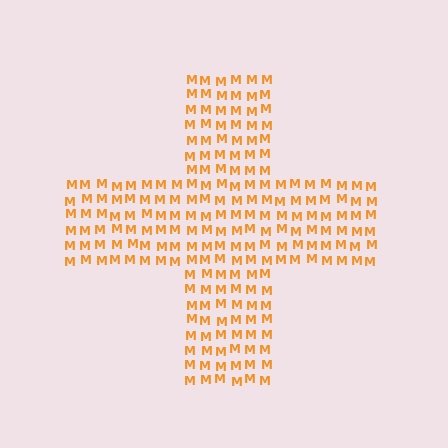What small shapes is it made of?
It is made of small letter M's.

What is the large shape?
The large shape is a cross.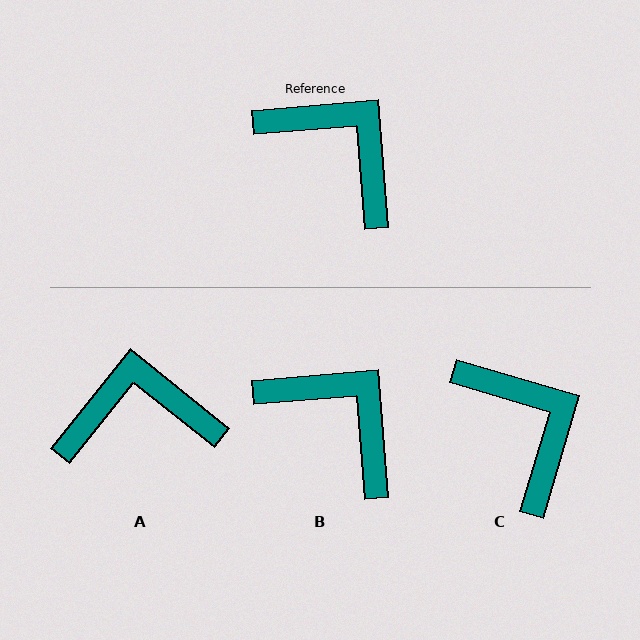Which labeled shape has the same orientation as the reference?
B.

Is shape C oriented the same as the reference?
No, it is off by about 21 degrees.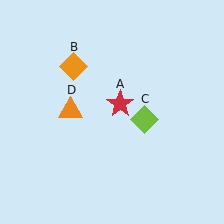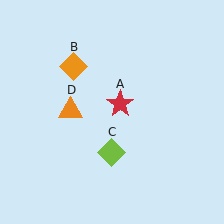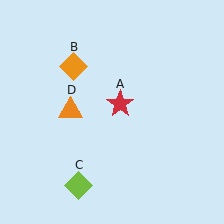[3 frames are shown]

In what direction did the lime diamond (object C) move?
The lime diamond (object C) moved down and to the left.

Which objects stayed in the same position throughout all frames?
Red star (object A) and orange diamond (object B) and orange triangle (object D) remained stationary.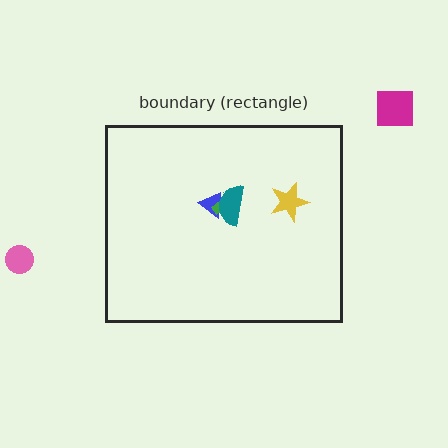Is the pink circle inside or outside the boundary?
Outside.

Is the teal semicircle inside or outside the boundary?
Inside.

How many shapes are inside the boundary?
4 inside, 2 outside.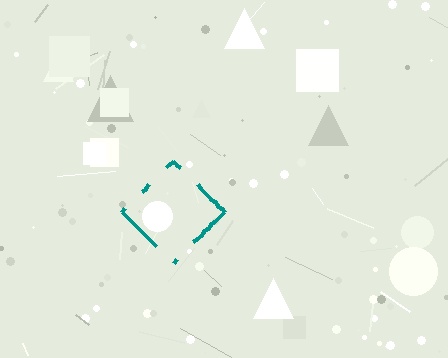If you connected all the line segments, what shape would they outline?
They would outline a diamond.